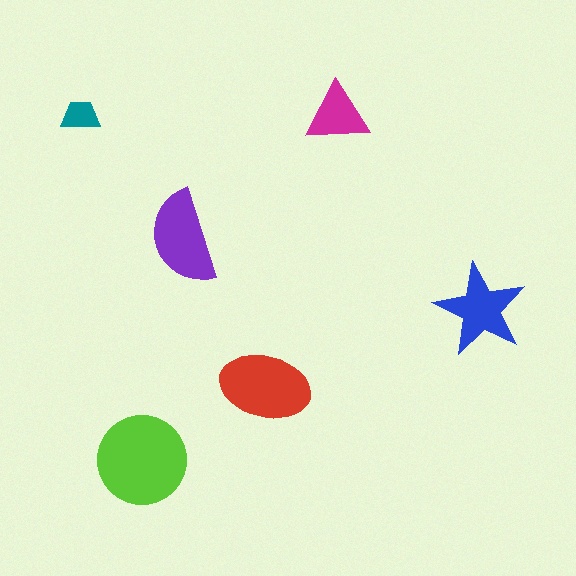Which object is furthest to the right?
The blue star is rightmost.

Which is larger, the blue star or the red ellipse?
The red ellipse.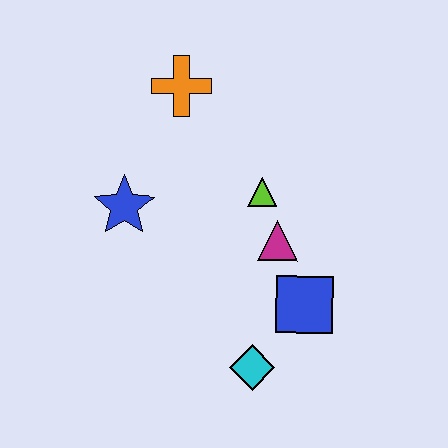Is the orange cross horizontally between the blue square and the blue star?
Yes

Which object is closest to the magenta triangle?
The lime triangle is closest to the magenta triangle.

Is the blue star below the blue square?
No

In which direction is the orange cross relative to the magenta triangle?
The orange cross is above the magenta triangle.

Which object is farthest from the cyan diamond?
The orange cross is farthest from the cyan diamond.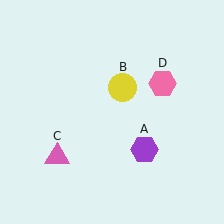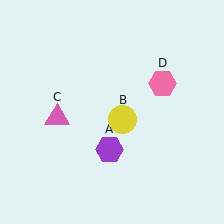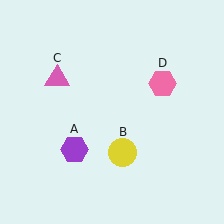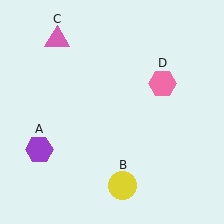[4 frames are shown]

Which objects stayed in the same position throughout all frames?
Pink hexagon (object D) remained stationary.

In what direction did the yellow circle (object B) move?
The yellow circle (object B) moved down.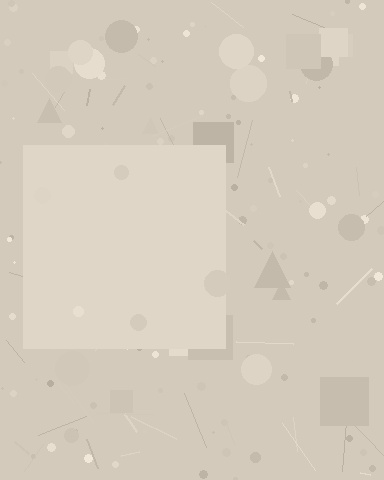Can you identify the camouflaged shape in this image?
The camouflaged shape is a square.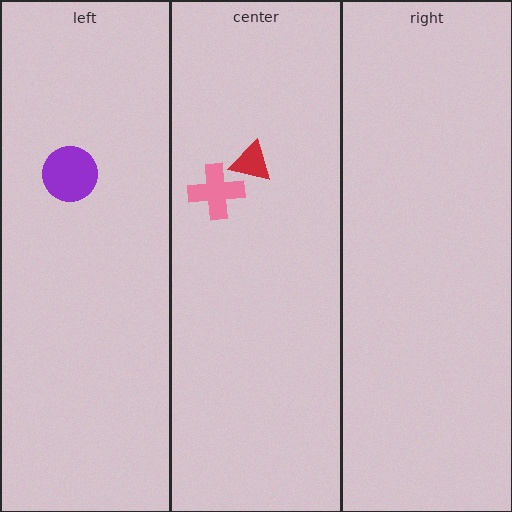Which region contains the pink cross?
The center region.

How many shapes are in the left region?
1.